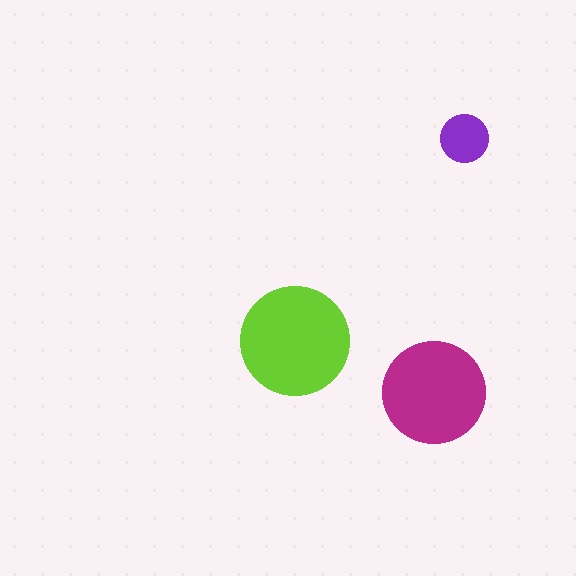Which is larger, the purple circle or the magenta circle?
The magenta one.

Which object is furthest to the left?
The lime circle is leftmost.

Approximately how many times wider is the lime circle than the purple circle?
About 2.5 times wider.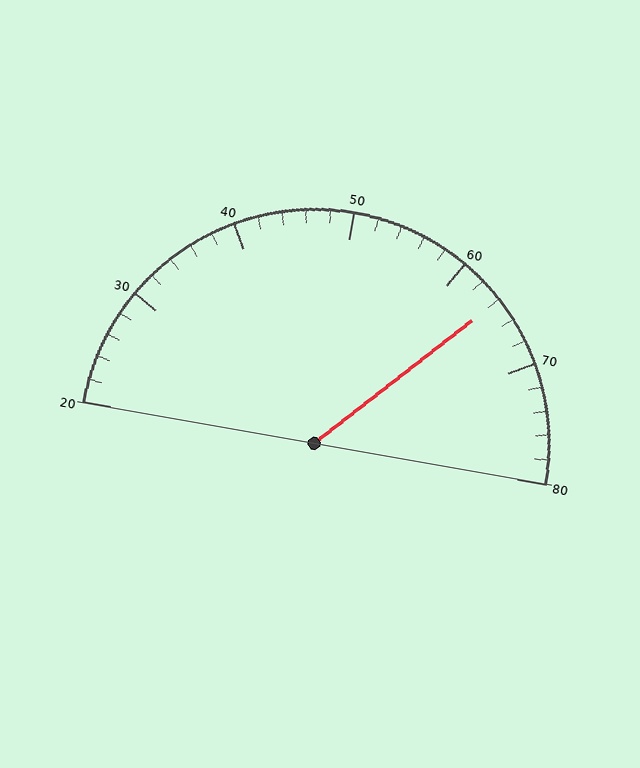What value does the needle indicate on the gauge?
The needle indicates approximately 64.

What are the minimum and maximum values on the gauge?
The gauge ranges from 20 to 80.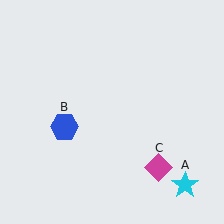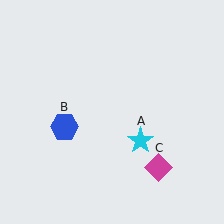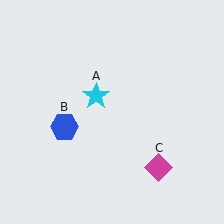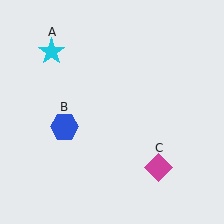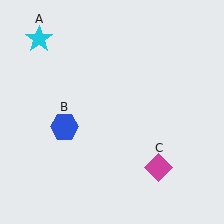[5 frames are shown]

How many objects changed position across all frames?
1 object changed position: cyan star (object A).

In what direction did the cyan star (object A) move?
The cyan star (object A) moved up and to the left.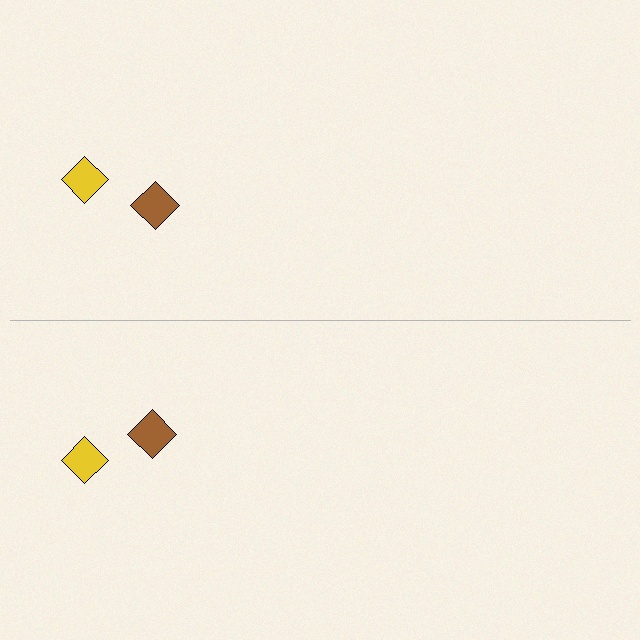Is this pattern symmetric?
Yes, this pattern has bilateral (reflection) symmetry.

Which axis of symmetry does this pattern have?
The pattern has a horizontal axis of symmetry running through the center of the image.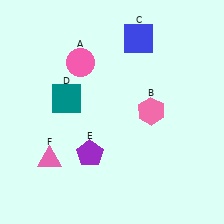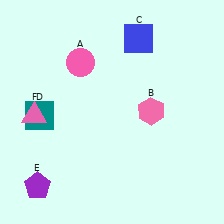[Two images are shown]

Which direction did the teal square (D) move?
The teal square (D) moved left.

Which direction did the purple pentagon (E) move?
The purple pentagon (E) moved left.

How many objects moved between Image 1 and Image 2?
3 objects moved between the two images.